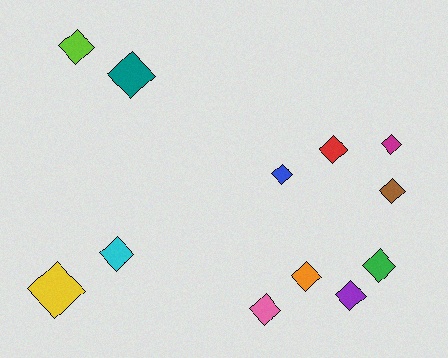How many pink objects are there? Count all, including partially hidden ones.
There is 1 pink object.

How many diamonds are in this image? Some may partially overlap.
There are 12 diamonds.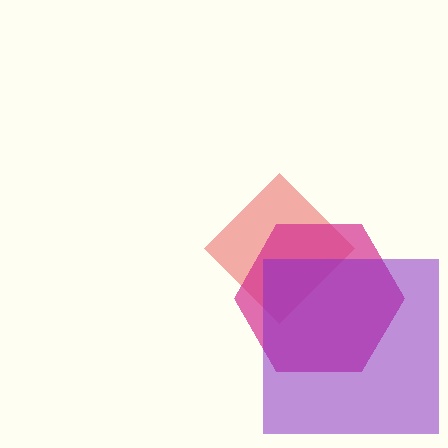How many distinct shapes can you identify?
There are 3 distinct shapes: a red diamond, a magenta hexagon, a purple square.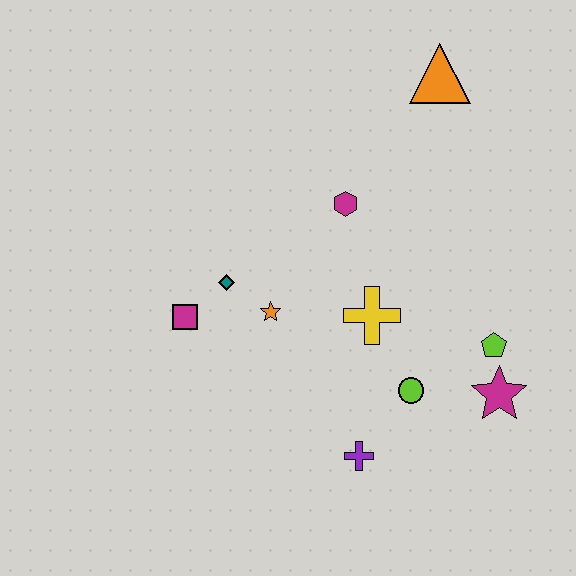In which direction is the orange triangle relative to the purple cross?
The orange triangle is above the purple cross.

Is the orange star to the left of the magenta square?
No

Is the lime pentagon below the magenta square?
Yes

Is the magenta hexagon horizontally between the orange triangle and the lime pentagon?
No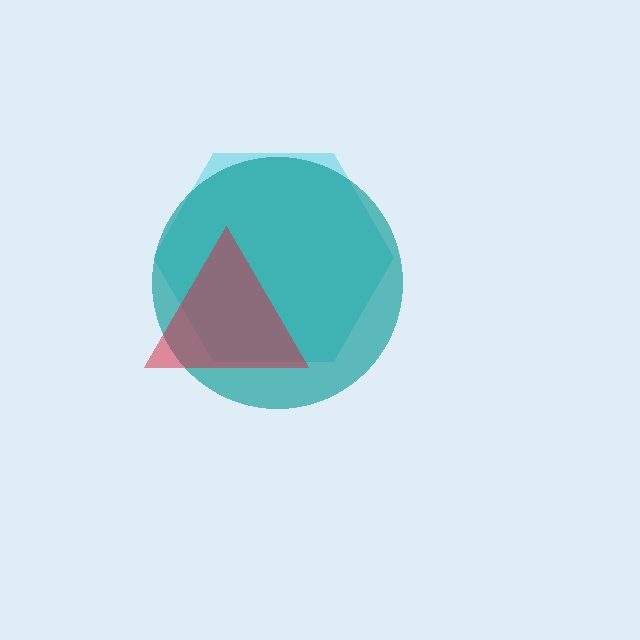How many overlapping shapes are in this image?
There are 3 overlapping shapes in the image.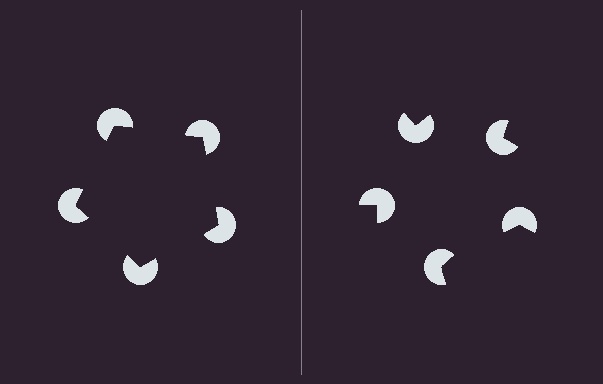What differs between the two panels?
The pac-man discs are positioned identically on both sides; only the wedge orientations differ. On the left they align to a pentagon; on the right they are misaligned.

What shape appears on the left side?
An illusory pentagon.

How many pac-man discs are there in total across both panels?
10 — 5 on each side.